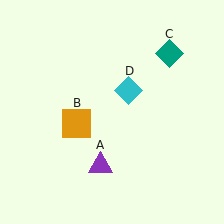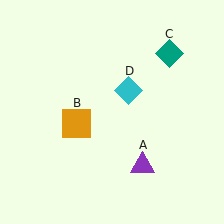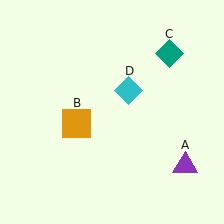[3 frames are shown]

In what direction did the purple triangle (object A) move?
The purple triangle (object A) moved right.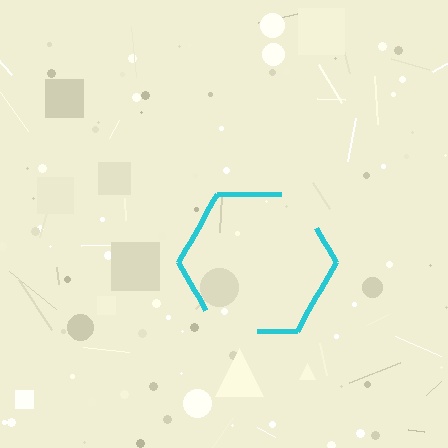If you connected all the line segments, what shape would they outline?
They would outline a hexagon.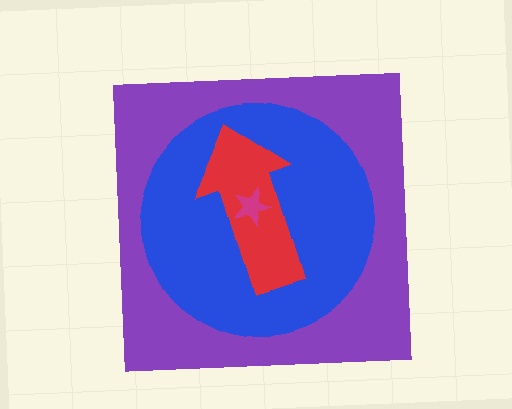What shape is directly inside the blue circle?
The red arrow.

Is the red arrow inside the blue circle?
Yes.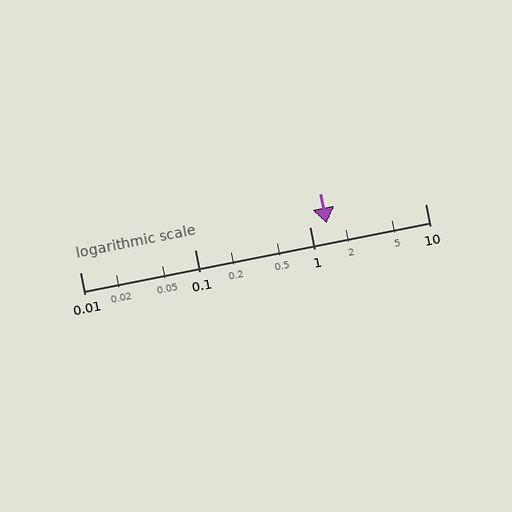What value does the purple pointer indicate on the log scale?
The pointer indicates approximately 1.4.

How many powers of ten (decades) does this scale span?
The scale spans 3 decades, from 0.01 to 10.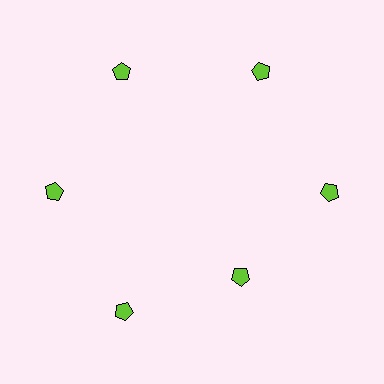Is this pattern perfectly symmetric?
No. The 6 lime pentagons are arranged in a ring, but one element near the 5 o'clock position is pulled inward toward the center, breaking the 6-fold rotational symmetry.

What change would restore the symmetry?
The symmetry would be restored by moving it outward, back onto the ring so that all 6 pentagons sit at equal angles and equal distance from the center.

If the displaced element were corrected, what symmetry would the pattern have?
It would have 6-fold rotational symmetry — the pattern would map onto itself every 60 degrees.